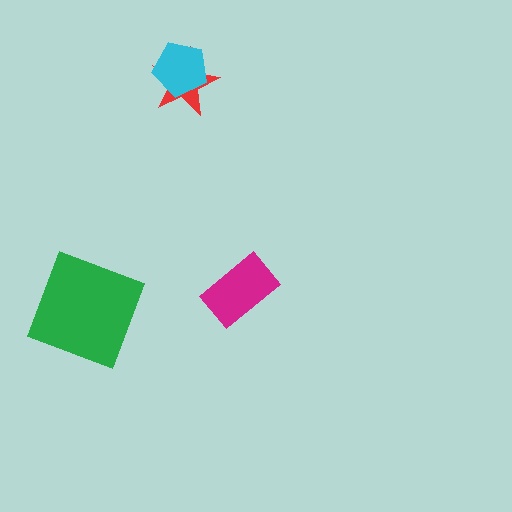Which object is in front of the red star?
The cyan pentagon is in front of the red star.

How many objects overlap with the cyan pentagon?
1 object overlaps with the cyan pentagon.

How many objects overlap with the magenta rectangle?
0 objects overlap with the magenta rectangle.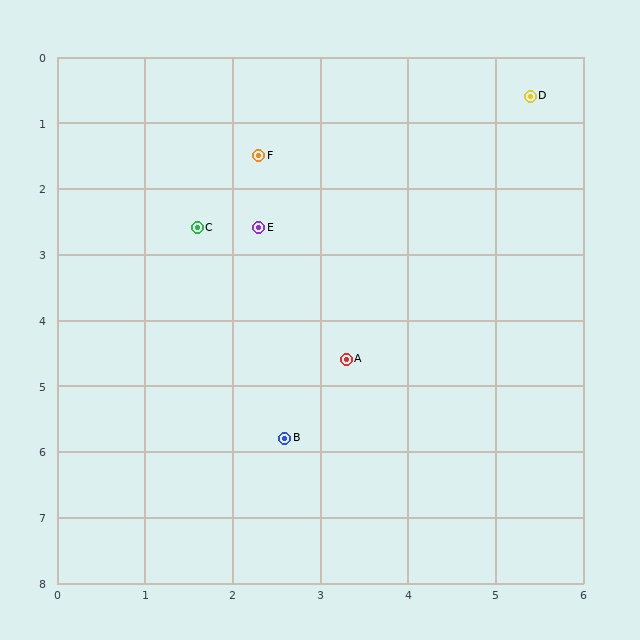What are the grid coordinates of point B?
Point B is at approximately (2.6, 5.8).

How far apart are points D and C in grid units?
Points D and C are about 4.3 grid units apart.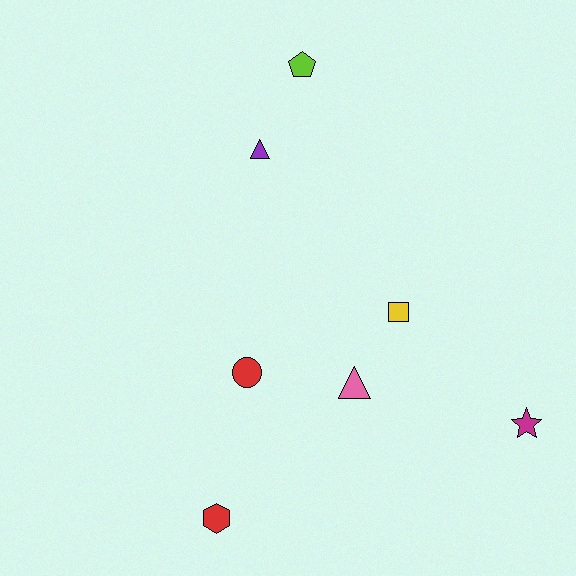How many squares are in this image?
There is 1 square.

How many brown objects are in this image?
There are no brown objects.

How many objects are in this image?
There are 7 objects.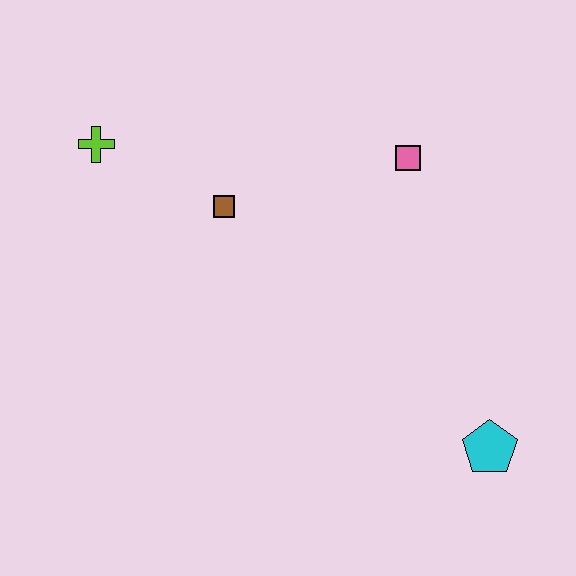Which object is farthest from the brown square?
The cyan pentagon is farthest from the brown square.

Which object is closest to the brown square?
The lime cross is closest to the brown square.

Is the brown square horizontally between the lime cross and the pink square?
Yes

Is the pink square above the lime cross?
No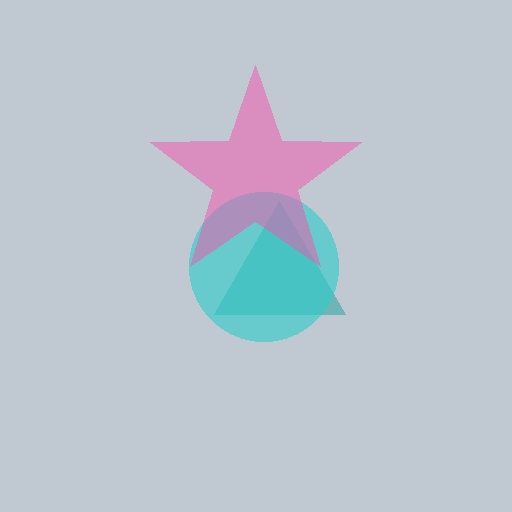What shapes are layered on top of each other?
The layered shapes are: a teal triangle, a cyan circle, a pink star.